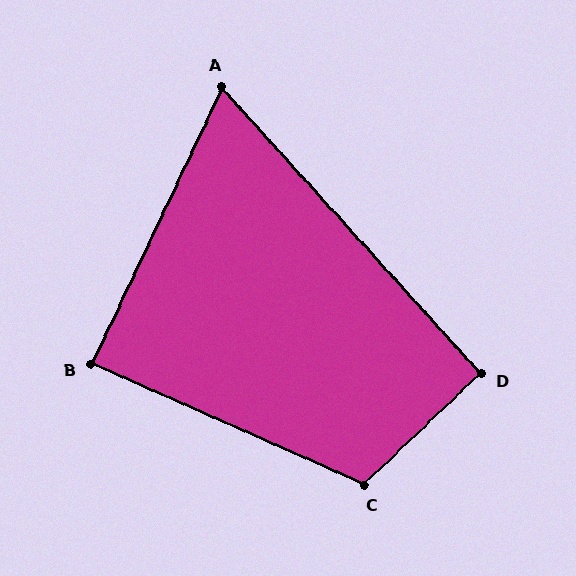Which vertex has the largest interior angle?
C, at approximately 112 degrees.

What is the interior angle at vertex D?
Approximately 91 degrees (approximately right).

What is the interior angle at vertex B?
Approximately 89 degrees (approximately right).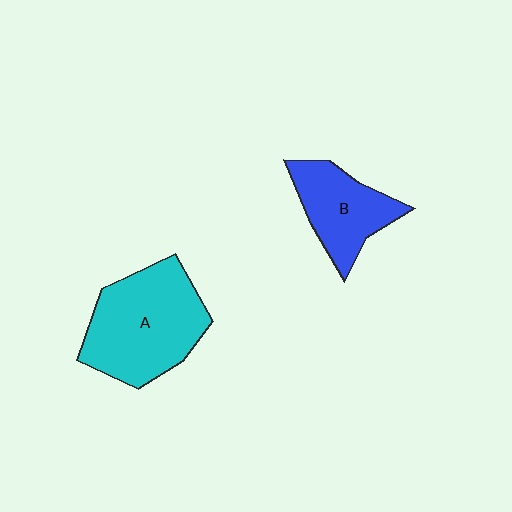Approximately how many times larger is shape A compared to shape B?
Approximately 1.6 times.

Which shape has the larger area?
Shape A (cyan).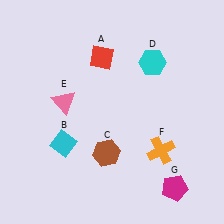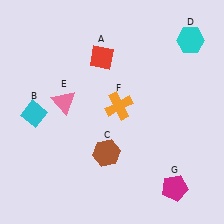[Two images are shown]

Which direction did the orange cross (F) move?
The orange cross (F) moved up.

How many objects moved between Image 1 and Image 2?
3 objects moved between the two images.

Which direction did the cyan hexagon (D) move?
The cyan hexagon (D) moved right.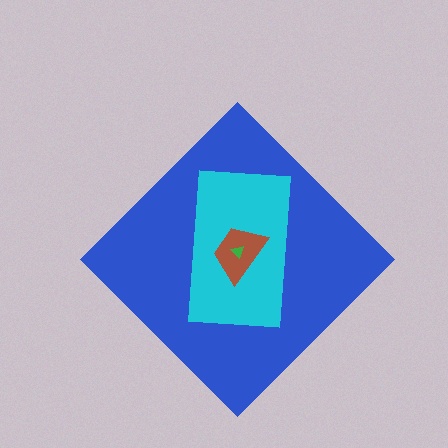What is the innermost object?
The green triangle.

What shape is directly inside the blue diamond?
The cyan rectangle.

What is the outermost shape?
The blue diamond.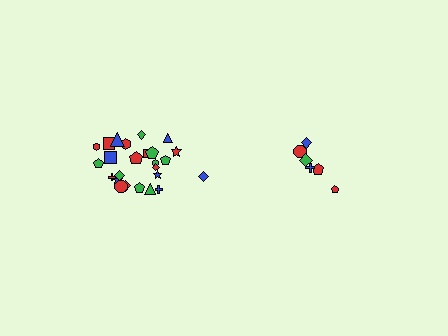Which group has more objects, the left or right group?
The left group.